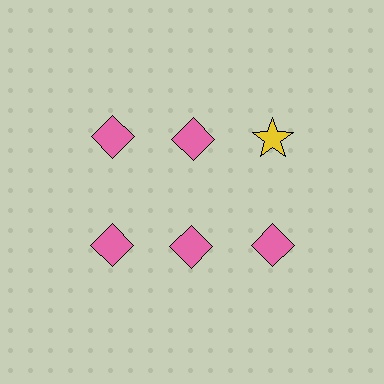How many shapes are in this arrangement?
There are 6 shapes arranged in a grid pattern.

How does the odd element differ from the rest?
It differs in both color (yellow instead of pink) and shape (star instead of diamond).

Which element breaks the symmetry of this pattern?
The yellow star in the top row, center column breaks the symmetry. All other shapes are pink diamonds.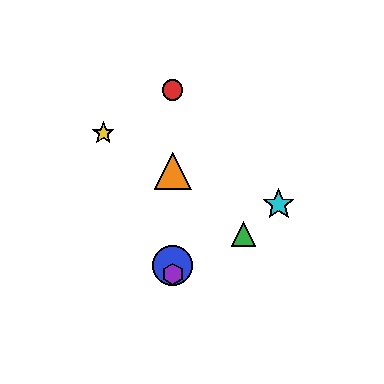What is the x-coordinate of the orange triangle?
The orange triangle is at x≈173.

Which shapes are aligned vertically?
The red circle, the blue circle, the purple hexagon, the orange triangle are aligned vertically.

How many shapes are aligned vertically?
4 shapes (the red circle, the blue circle, the purple hexagon, the orange triangle) are aligned vertically.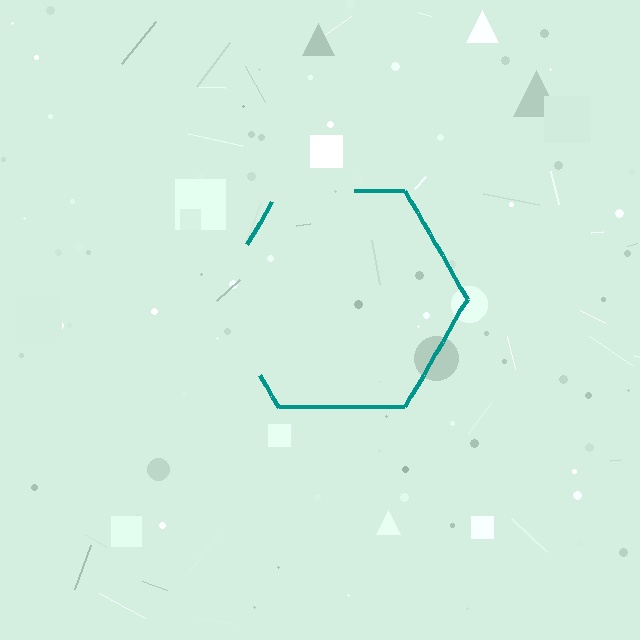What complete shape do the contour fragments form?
The contour fragments form a hexagon.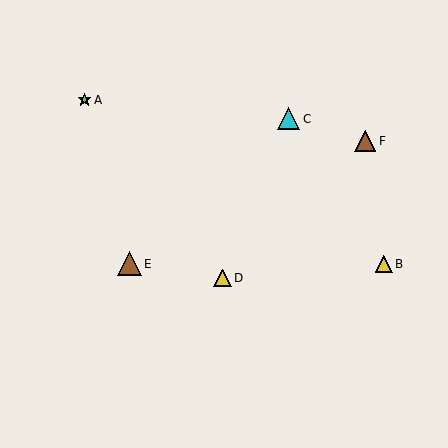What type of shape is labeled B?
Shape B is a yellow triangle.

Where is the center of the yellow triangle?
The center of the yellow triangle is at (223, 278).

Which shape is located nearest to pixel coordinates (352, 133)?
The brown triangle (labeled F) at (365, 141) is nearest to that location.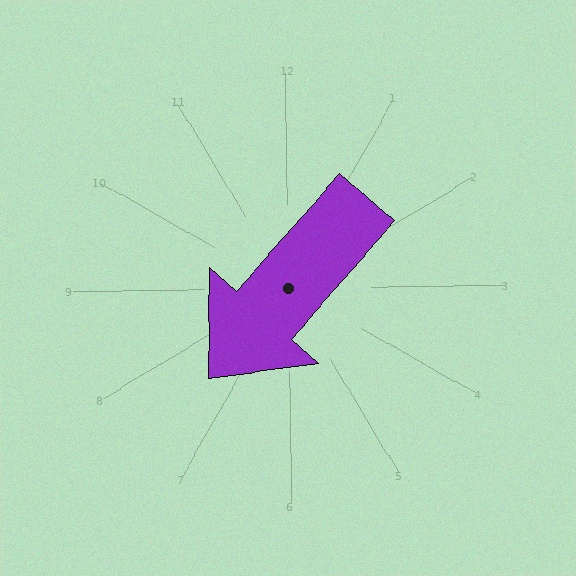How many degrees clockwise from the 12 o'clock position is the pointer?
Approximately 222 degrees.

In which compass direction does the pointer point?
Southwest.